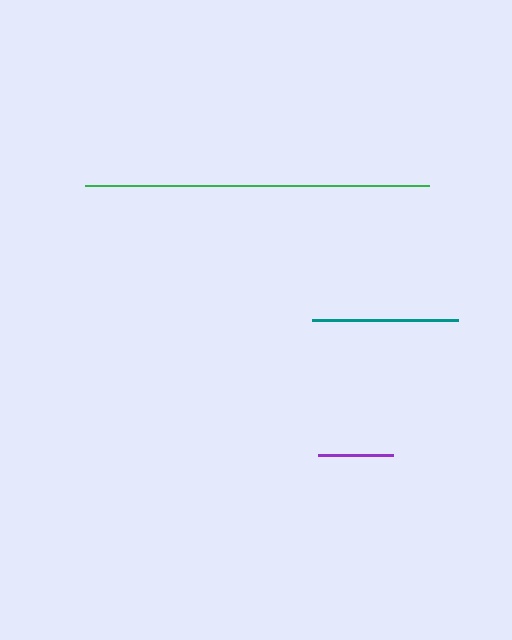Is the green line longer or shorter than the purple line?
The green line is longer than the purple line.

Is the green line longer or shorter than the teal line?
The green line is longer than the teal line.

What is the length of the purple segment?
The purple segment is approximately 75 pixels long.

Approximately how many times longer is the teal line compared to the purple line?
The teal line is approximately 1.9 times the length of the purple line.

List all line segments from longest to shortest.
From longest to shortest: green, teal, purple.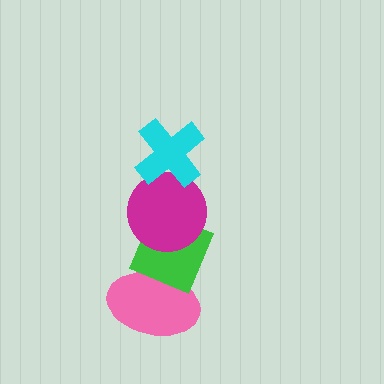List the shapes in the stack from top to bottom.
From top to bottom: the cyan cross, the magenta circle, the green diamond, the pink ellipse.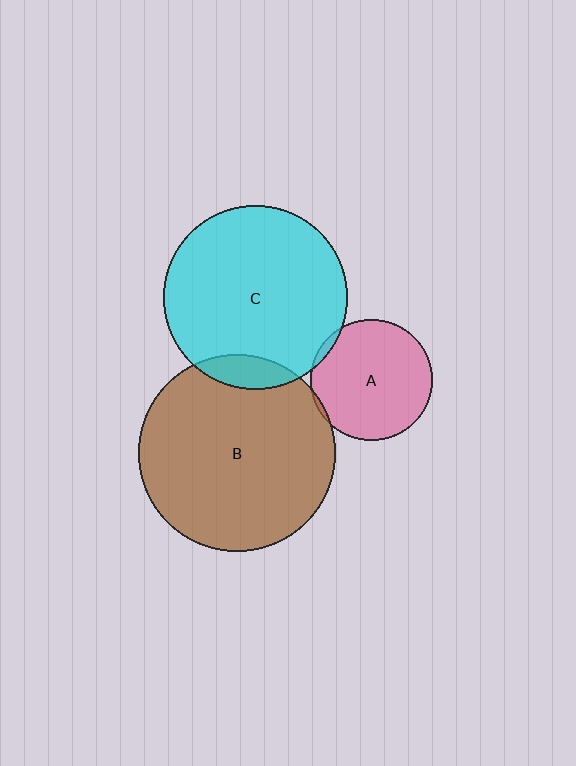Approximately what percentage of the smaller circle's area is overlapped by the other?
Approximately 10%.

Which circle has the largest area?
Circle B (brown).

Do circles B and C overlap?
Yes.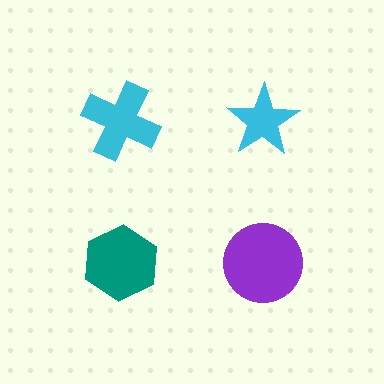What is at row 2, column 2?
A purple circle.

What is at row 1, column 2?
A cyan star.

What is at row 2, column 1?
A teal hexagon.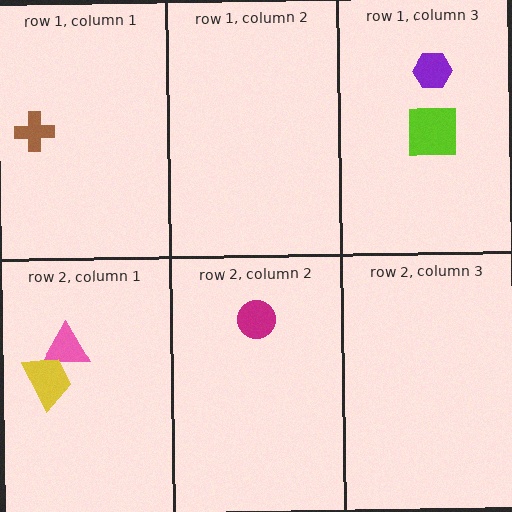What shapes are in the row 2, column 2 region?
The magenta circle.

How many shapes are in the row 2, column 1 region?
2.